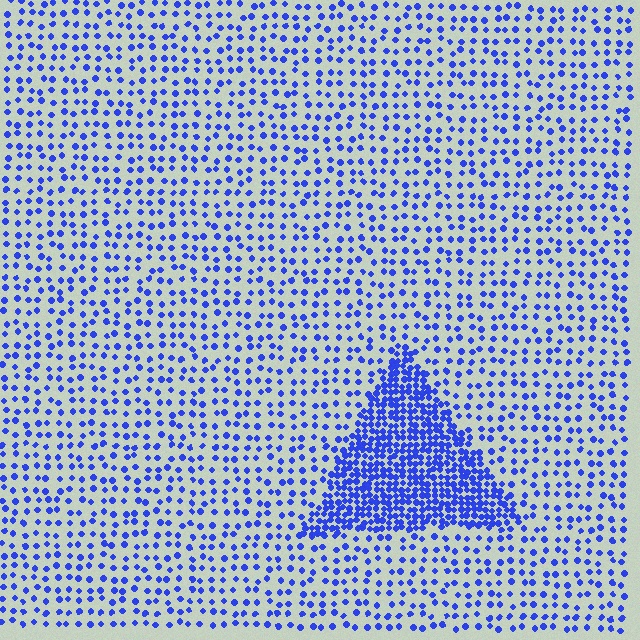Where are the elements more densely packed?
The elements are more densely packed inside the triangle boundary.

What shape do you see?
I see a triangle.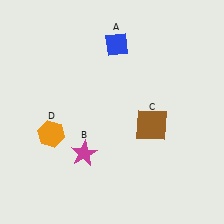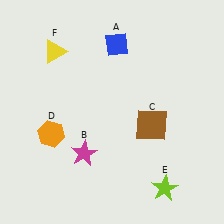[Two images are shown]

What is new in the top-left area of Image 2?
A yellow triangle (F) was added in the top-left area of Image 2.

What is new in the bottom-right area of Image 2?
A lime star (E) was added in the bottom-right area of Image 2.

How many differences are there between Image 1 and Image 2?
There are 2 differences between the two images.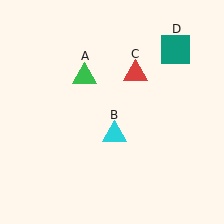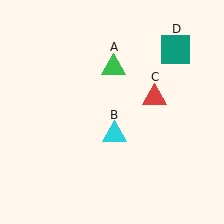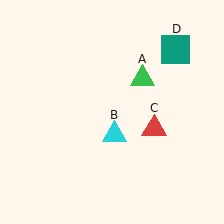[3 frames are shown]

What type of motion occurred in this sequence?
The green triangle (object A), red triangle (object C) rotated clockwise around the center of the scene.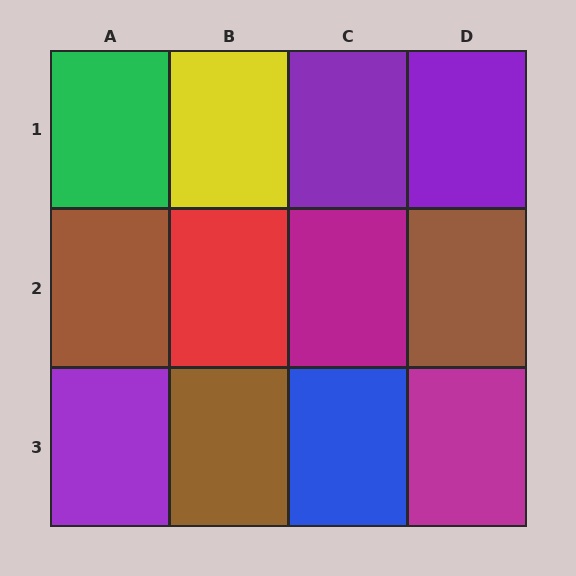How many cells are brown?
3 cells are brown.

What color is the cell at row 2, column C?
Magenta.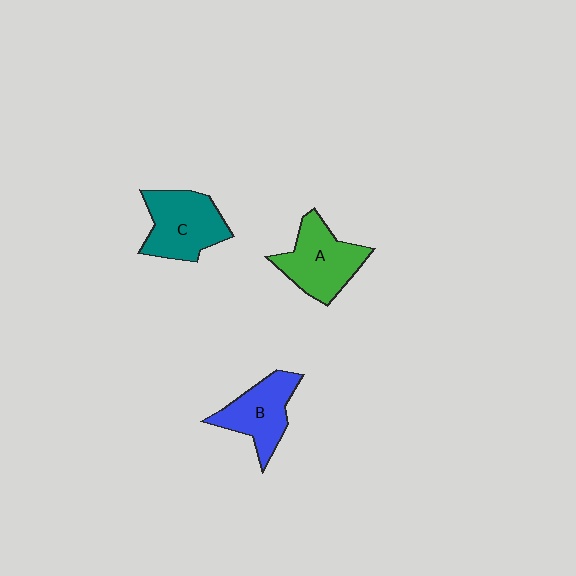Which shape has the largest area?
Shape C (teal).